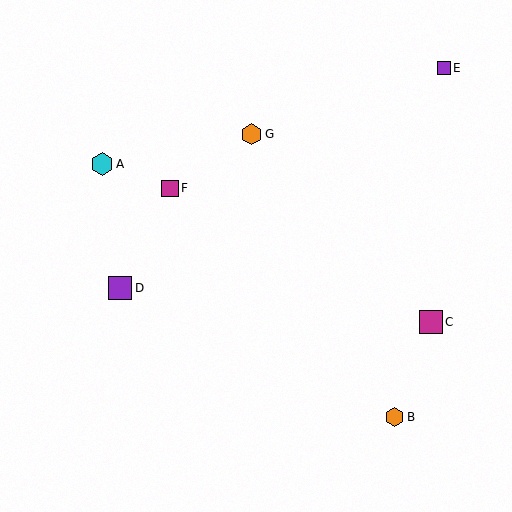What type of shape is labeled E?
Shape E is a purple square.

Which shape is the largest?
The purple square (labeled D) is the largest.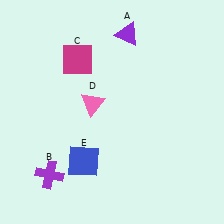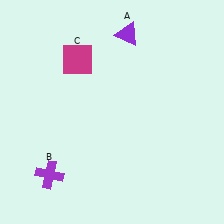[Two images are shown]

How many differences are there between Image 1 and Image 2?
There are 2 differences between the two images.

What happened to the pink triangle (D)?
The pink triangle (D) was removed in Image 2. It was in the top-left area of Image 1.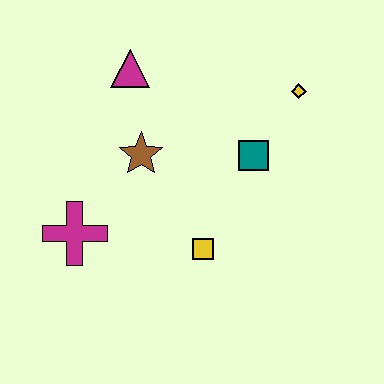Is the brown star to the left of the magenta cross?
No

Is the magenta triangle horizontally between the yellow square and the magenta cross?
Yes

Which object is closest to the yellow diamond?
The teal square is closest to the yellow diamond.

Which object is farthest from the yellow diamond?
The magenta cross is farthest from the yellow diamond.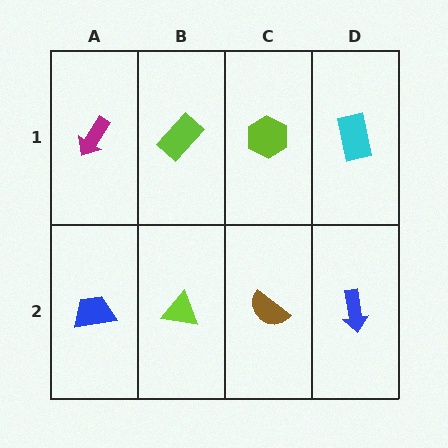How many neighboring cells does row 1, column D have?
2.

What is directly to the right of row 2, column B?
A brown semicircle.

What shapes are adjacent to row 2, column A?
A magenta arrow (row 1, column A), a lime triangle (row 2, column B).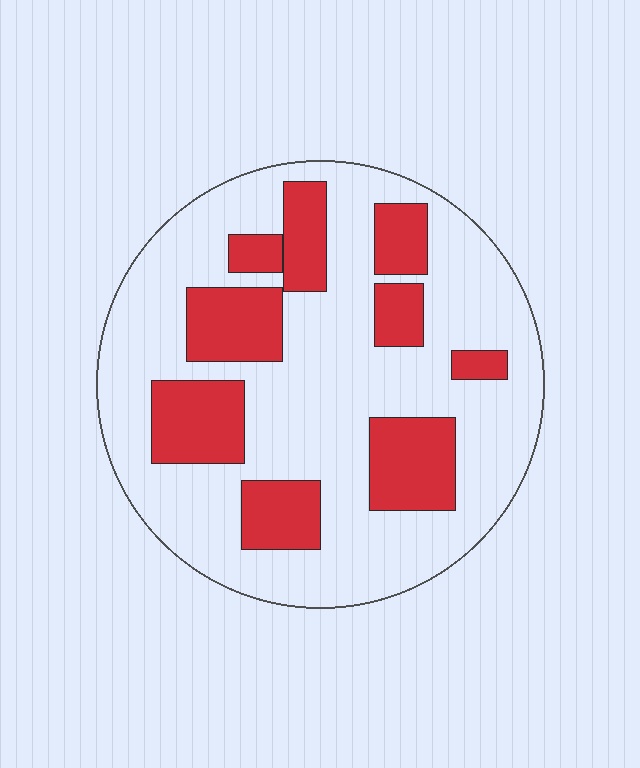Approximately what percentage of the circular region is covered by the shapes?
Approximately 30%.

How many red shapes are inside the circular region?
9.